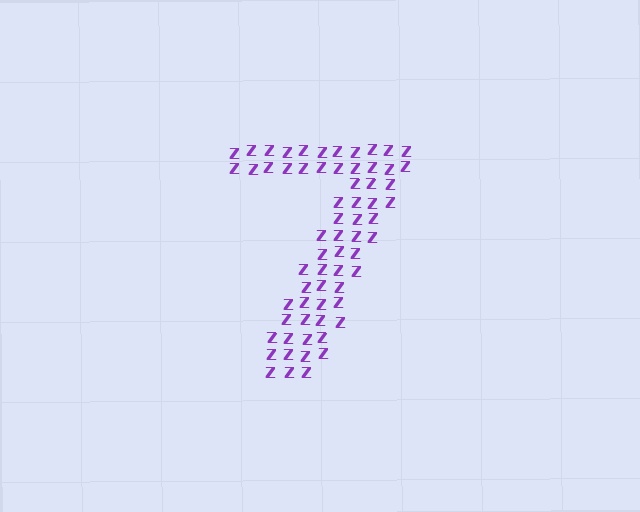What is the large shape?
The large shape is the digit 7.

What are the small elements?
The small elements are letter Z's.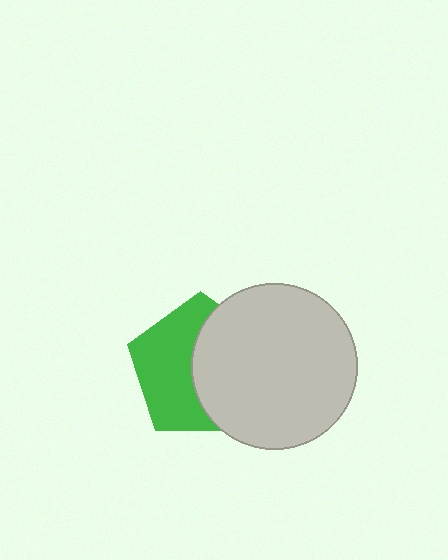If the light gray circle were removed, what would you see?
You would see the complete green pentagon.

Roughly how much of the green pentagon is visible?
About half of it is visible (roughly 50%).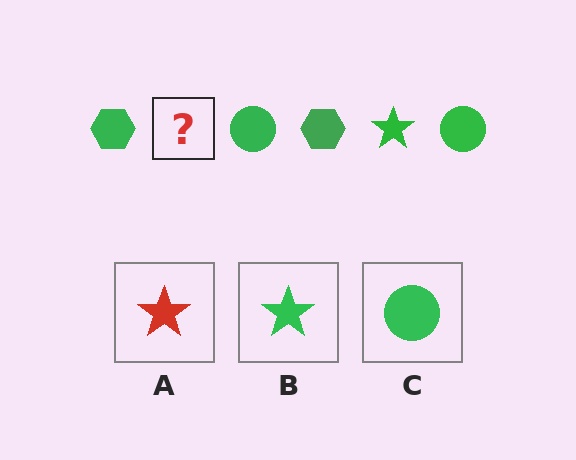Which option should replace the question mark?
Option B.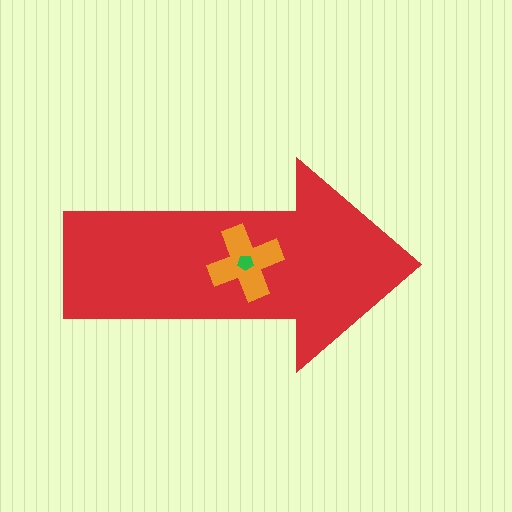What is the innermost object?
The green pentagon.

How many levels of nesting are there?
3.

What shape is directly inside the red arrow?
The orange cross.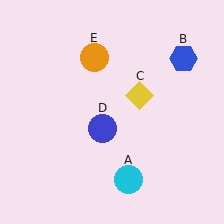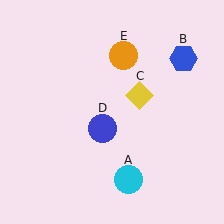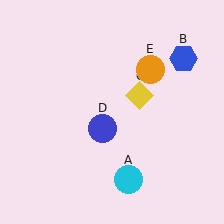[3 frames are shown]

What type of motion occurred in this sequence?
The orange circle (object E) rotated clockwise around the center of the scene.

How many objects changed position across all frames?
1 object changed position: orange circle (object E).